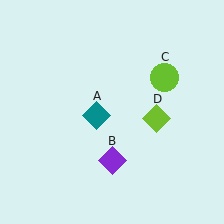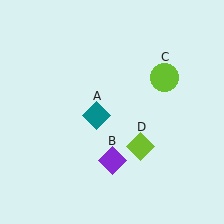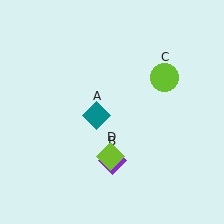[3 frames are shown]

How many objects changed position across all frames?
1 object changed position: lime diamond (object D).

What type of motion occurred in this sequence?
The lime diamond (object D) rotated clockwise around the center of the scene.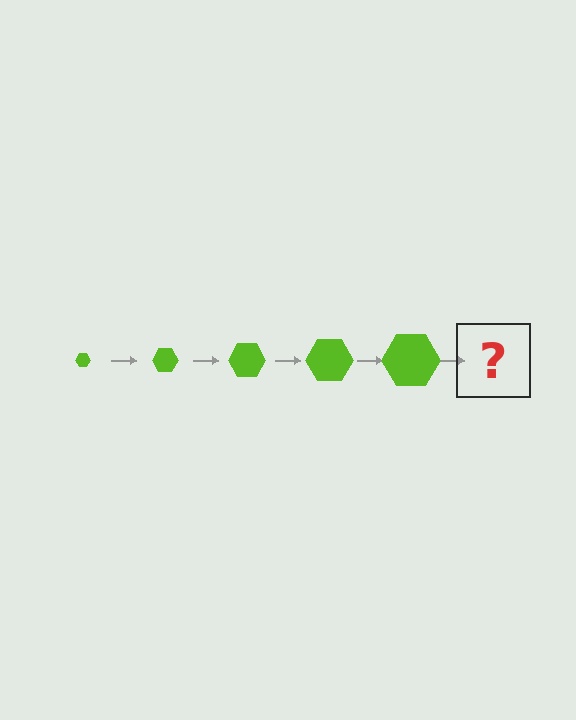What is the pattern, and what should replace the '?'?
The pattern is that the hexagon gets progressively larger each step. The '?' should be a lime hexagon, larger than the previous one.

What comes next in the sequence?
The next element should be a lime hexagon, larger than the previous one.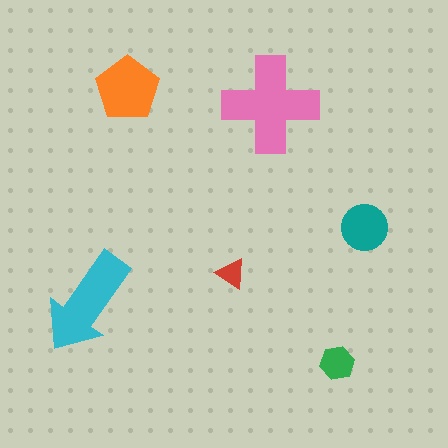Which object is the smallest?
The red triangle.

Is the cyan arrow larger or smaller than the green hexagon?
Larger.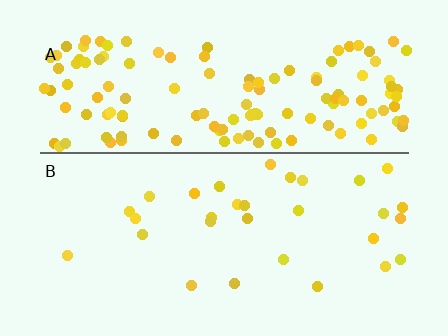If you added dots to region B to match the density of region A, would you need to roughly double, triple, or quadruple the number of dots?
Approximately quadruple.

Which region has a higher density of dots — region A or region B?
A (the top).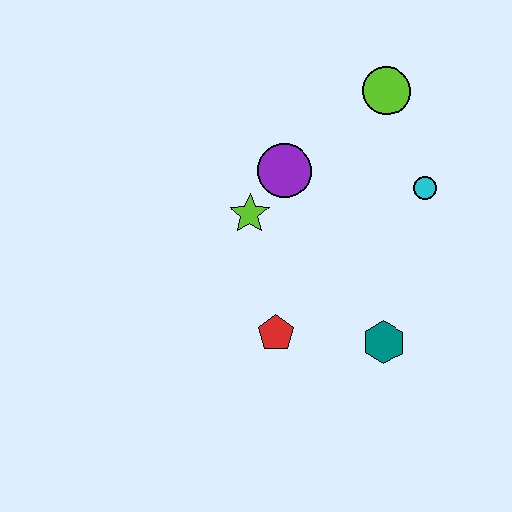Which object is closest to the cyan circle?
The lime circle is closest to the cyan circle.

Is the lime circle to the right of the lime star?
Yes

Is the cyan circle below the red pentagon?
No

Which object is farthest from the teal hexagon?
The lime circle is farthest from the teal hexagon.